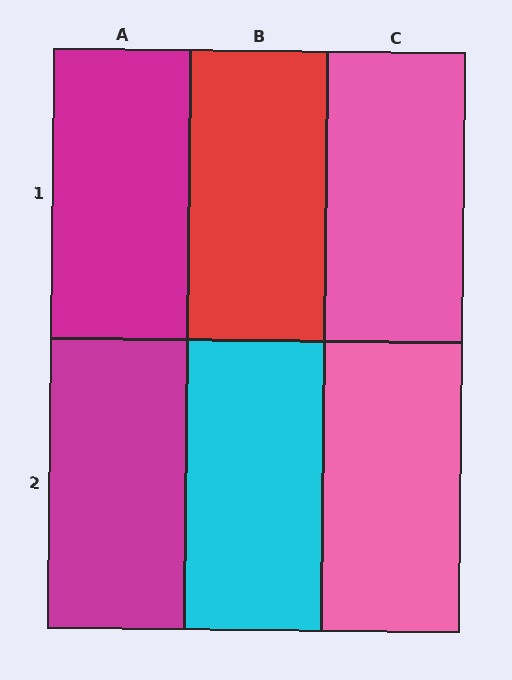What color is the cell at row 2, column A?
Magenta.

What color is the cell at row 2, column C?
Pink.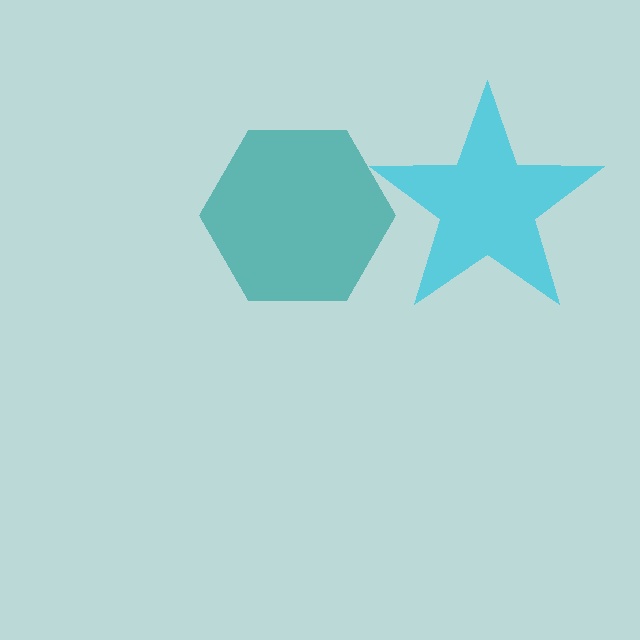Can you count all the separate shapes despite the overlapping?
Yes, there are 2 separate shapes.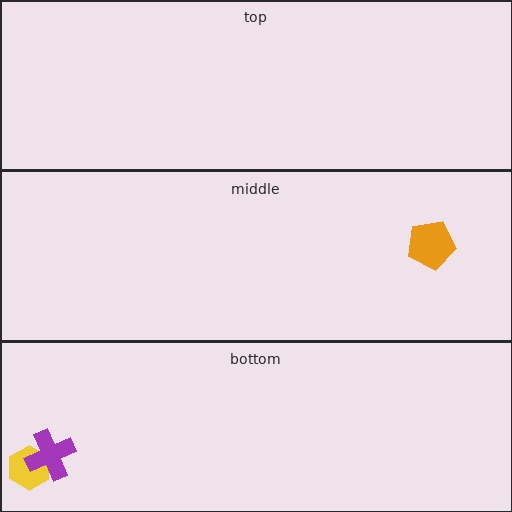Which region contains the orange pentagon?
The middle region.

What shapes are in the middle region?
The orange pentagon.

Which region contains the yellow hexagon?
The bottom region.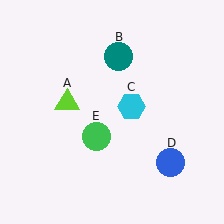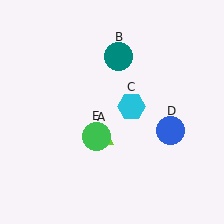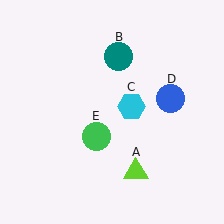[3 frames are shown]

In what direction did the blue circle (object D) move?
The blue circle (object D) moved up.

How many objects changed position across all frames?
2 objects changed position: lime triangle (object A), blue circle (object D).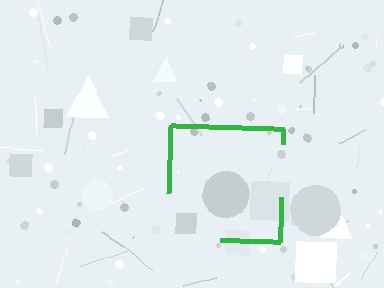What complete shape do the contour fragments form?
The contour fragments form a square.